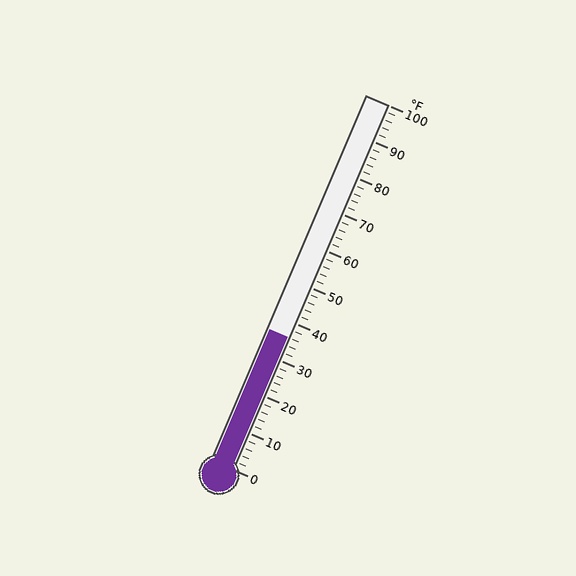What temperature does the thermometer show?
The thermometer shows approximately 36°F.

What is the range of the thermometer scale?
The thermometer scale ranges from 0°F to 100°F.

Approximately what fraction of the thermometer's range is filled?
The thermometer is filled to approximately 35% of its range.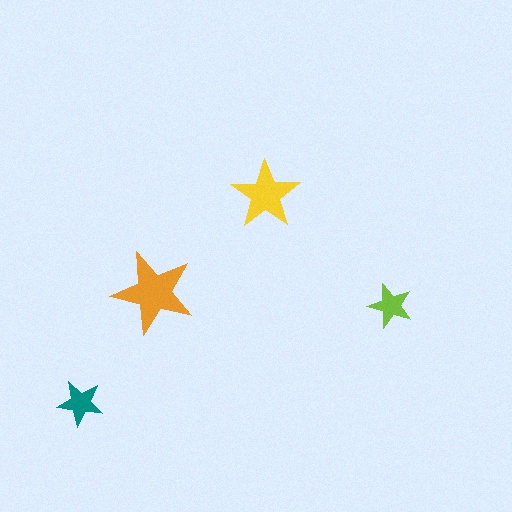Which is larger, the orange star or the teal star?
The orange one.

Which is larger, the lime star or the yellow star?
The yellow one.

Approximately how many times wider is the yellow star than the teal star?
About 1.5 times wider.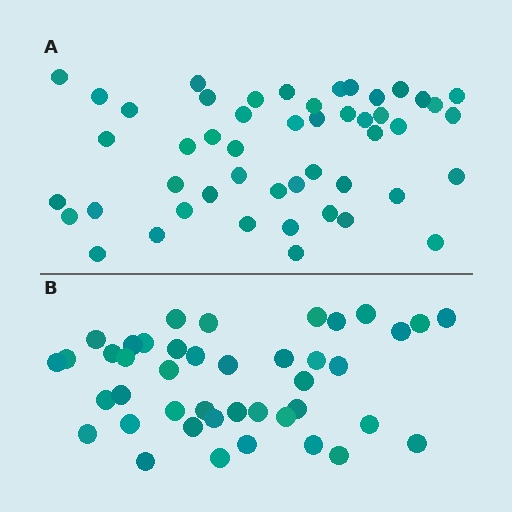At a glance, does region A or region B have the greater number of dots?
Region A (the top region) has more dots.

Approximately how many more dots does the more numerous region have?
Region A has roughly 8 or so more dots than region B.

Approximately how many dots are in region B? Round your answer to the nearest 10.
About 40 dots. (The exact count is 42, which rounds to 40.)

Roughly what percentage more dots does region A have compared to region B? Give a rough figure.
About 15% more.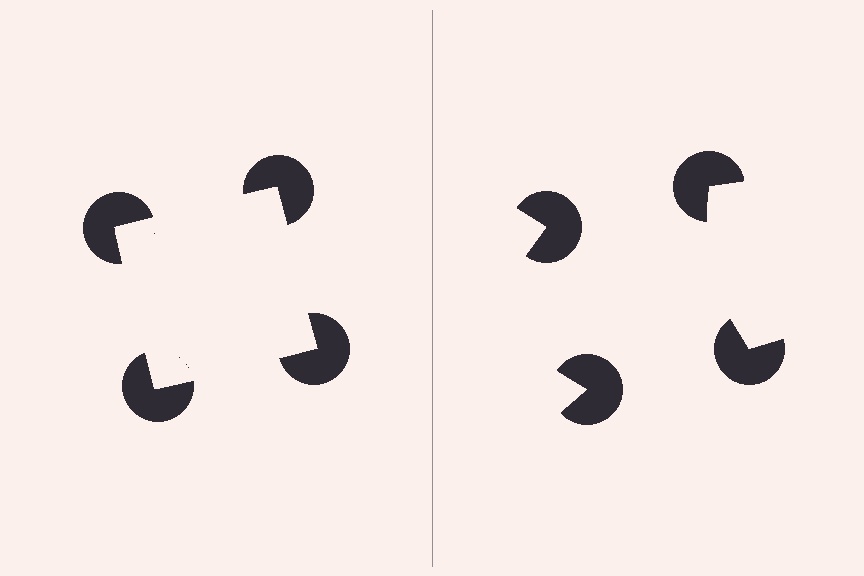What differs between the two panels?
The pac-man discs are positioned identically on both sides; only the wedge orientations differ. On the left they align to a square; on the right they are misaligned.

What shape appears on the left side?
An illusory square.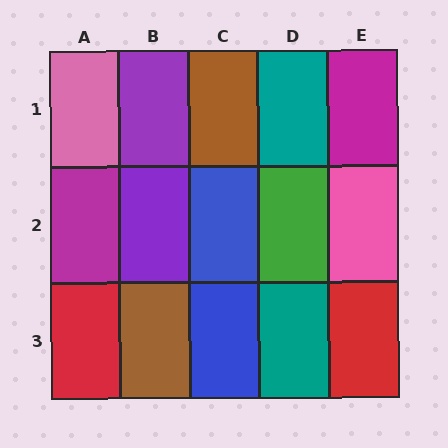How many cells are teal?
2 cells are teal.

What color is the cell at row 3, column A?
Red.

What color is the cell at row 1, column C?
Brown.